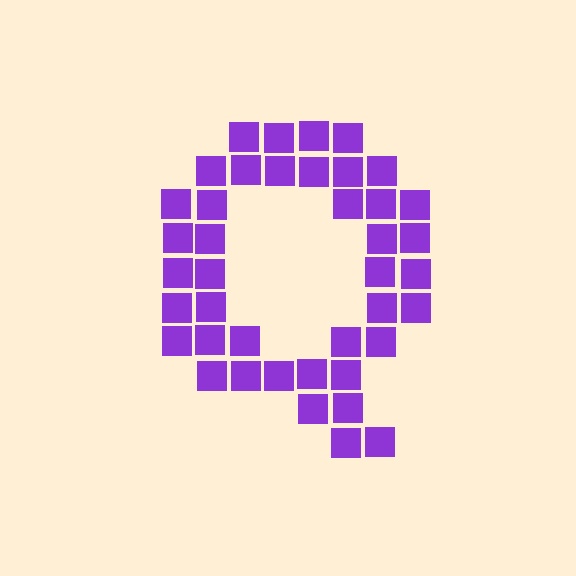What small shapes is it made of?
It is made of small squares.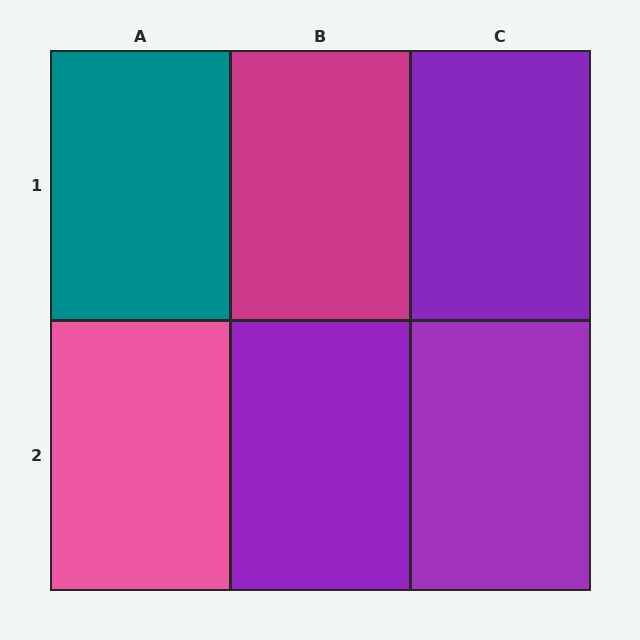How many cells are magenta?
1 cell is magenta.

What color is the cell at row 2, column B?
Purple.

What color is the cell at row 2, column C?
Purple.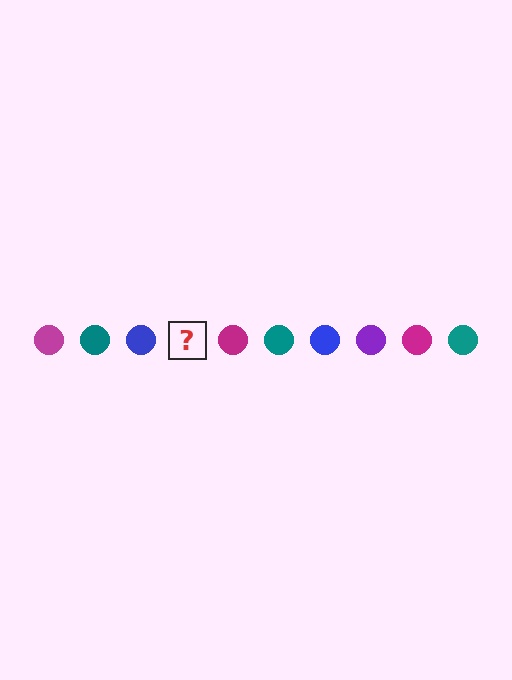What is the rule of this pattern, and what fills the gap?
The rule is that the pattern cycles through magenta, teal, blue, purple circles. The gap should be filled with a purple circle.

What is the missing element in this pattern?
The missing element is a purple circle.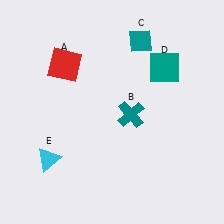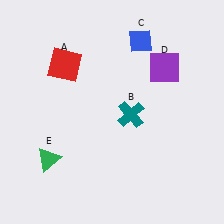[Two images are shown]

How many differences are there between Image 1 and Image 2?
There are 3 differences between the two images.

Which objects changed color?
C changed from teal to blue. D changed from teal to purple. E changed from cyan to green.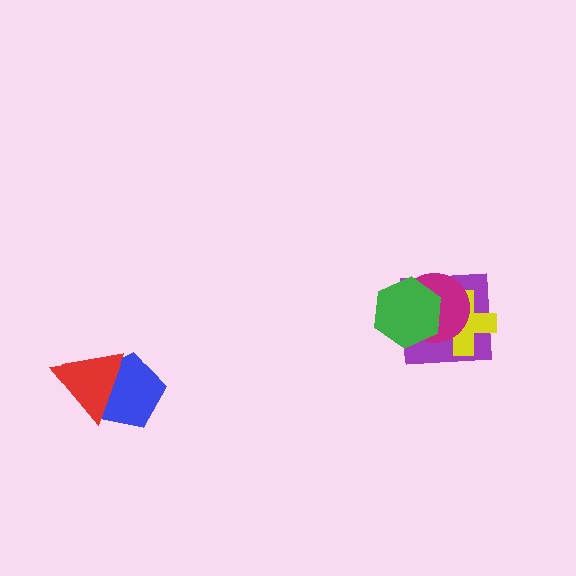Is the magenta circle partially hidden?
Yes, it is partially covered by another shape.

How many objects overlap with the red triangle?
1 object overlaps with the red triangle.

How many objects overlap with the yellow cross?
3 objects overlap with the yellow cross.